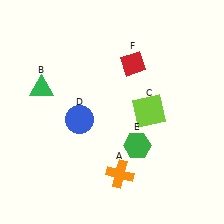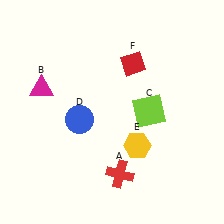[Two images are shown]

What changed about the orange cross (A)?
In Image 1, A is orange. In Image 2, it changed to red.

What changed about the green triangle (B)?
In Image 1, B is green. In Image 2, it changed to magenta.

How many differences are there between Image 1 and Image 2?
There are 3 differences between the two images.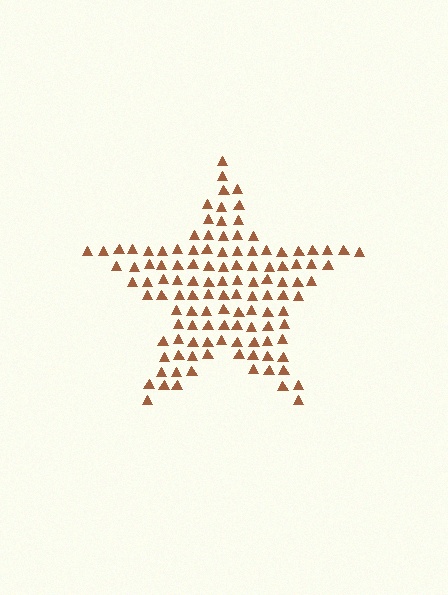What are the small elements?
The small elements are triangles.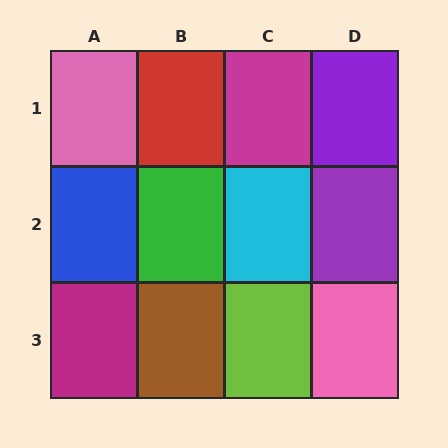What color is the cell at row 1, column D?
Purple.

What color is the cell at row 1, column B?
Red.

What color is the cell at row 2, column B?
Green.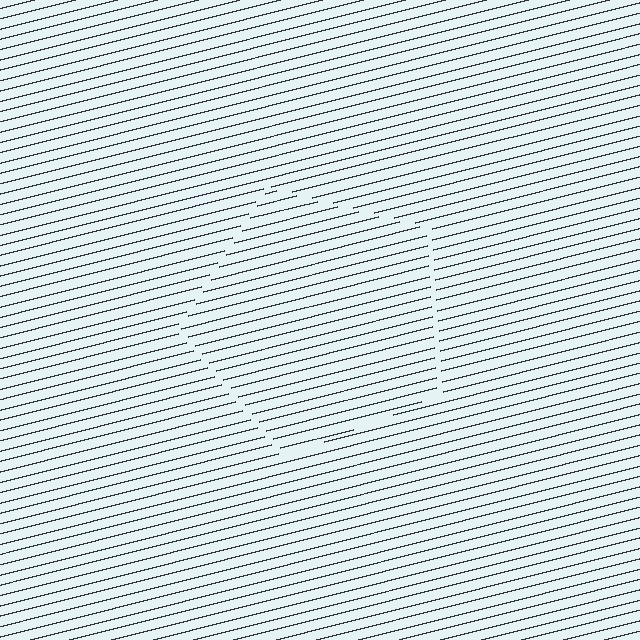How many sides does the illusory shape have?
5 sides — the line-ends trace a pentagon.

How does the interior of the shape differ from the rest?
The interior of the shape contains the same grating, shifted by half a period — the contour is defined by the phase discontinuity where line-ends from the inner and outer gratings abut.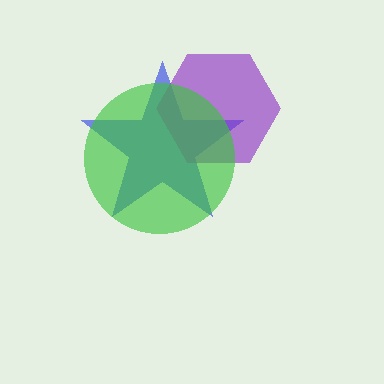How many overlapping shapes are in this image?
There are 3 overlapping shapes in the image.